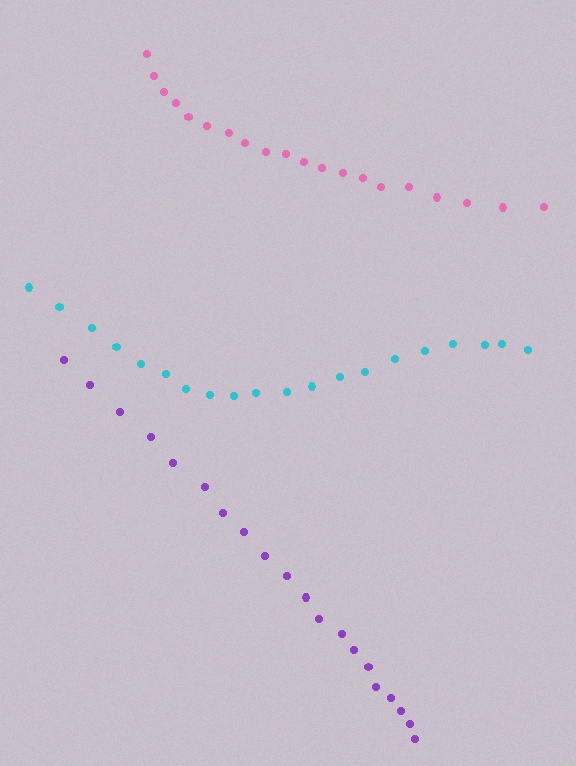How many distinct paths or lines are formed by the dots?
There are 3 distinct paths.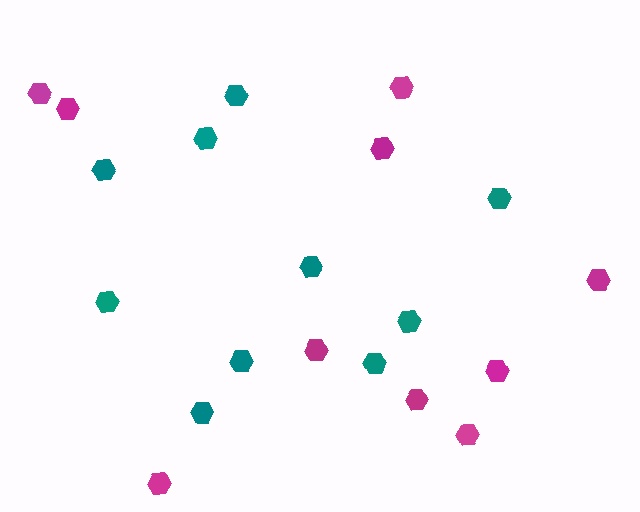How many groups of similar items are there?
There are 2 groups: one group of teal hexagons (10) and one group of magenta hexagons (10).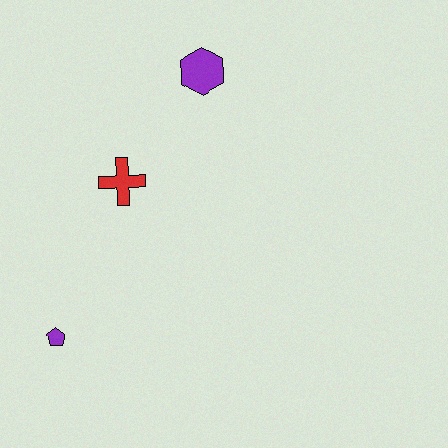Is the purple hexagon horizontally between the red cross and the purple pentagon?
No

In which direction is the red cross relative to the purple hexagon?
The red cross is below the purple hexagon.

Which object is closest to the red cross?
The purple hexagon is closest to the red cross.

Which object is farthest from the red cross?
The purple pentagon is farthest from the red cross.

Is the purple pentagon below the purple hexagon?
Yes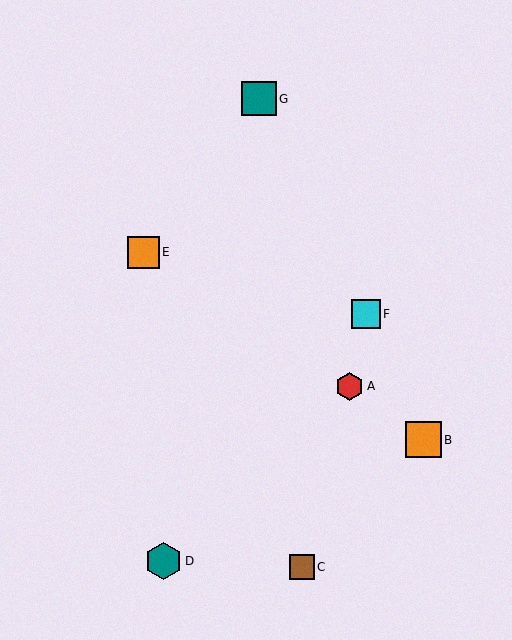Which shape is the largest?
The teal hexagon (labeled D) is the largest.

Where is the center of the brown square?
The center of the brown square is at (302, 567).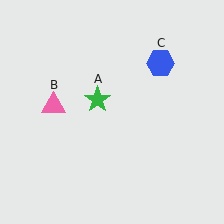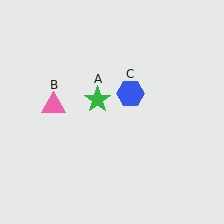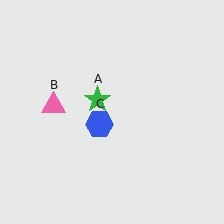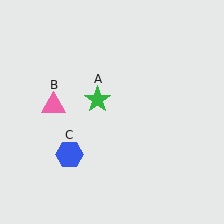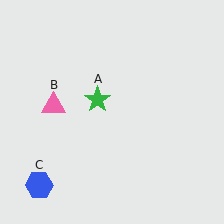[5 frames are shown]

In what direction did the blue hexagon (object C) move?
The blue hexagon (object C) moved down and to the left.